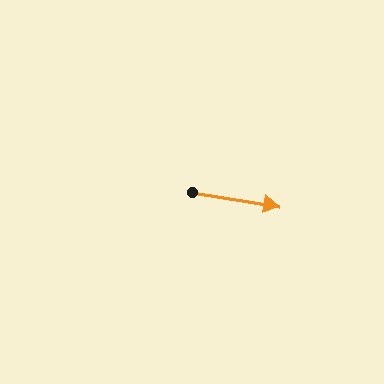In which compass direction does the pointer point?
East.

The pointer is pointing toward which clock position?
Roughly 3 o'clock.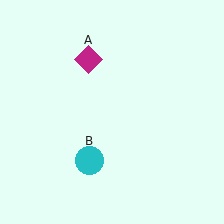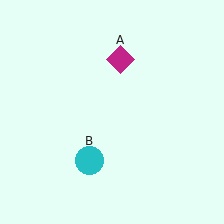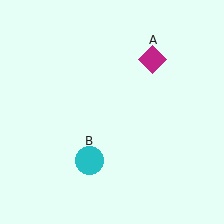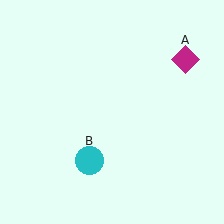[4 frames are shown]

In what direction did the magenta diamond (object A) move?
The magenta diamond (object A) moved right.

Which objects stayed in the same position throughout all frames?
Cyan circle (object B) remained stationary.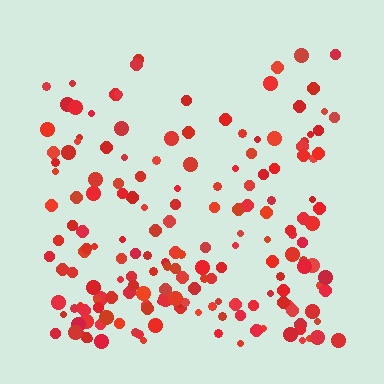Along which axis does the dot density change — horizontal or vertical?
Vertical.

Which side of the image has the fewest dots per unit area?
The top.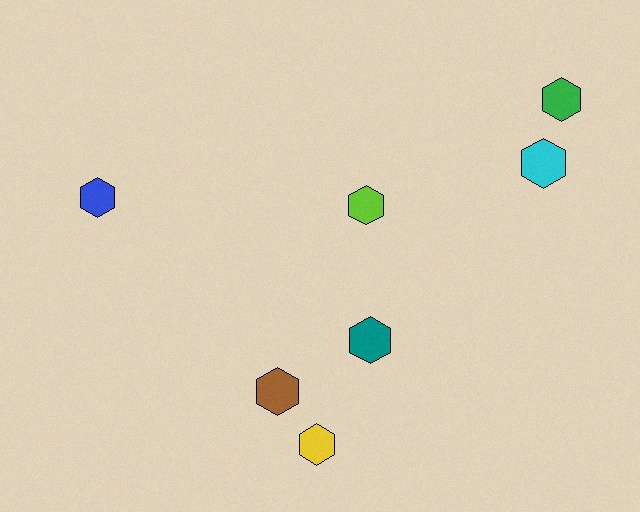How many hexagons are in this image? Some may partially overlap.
There are 7 hexagons.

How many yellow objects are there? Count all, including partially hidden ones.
There is 1 yellow object.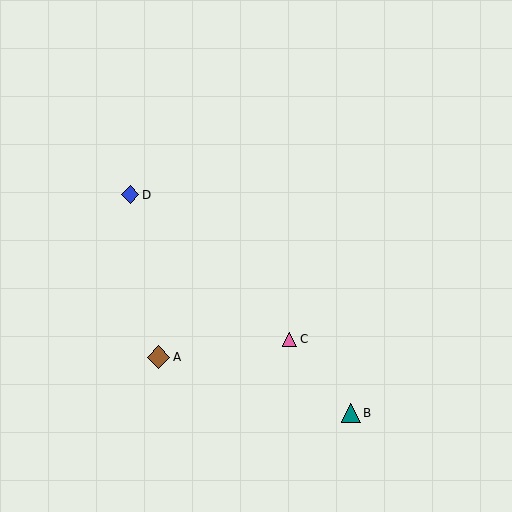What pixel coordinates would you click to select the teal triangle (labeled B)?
Click at (351, 413) to select the teal triangle B.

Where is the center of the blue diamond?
The center of the blue diamond is at (130, 195).